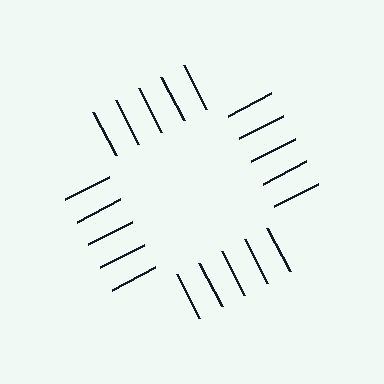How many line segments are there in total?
20 — 5 along each of the 4 edges.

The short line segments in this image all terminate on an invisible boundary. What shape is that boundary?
An illusory square — the line segments terminate on its edges but no continuous stroke is drawn.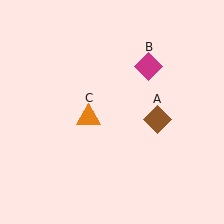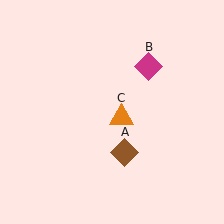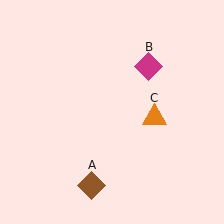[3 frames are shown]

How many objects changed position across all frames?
2 objects changed position: brown diamond (object A), orange triangle (object C).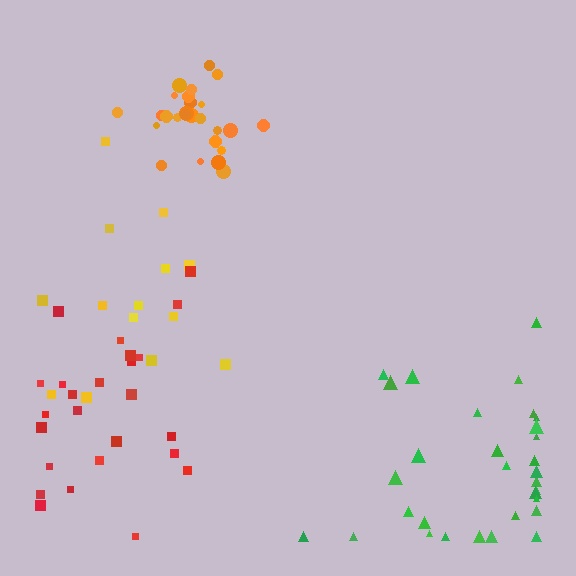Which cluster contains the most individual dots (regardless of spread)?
Green (32).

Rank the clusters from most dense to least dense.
orange, green, red, yellow.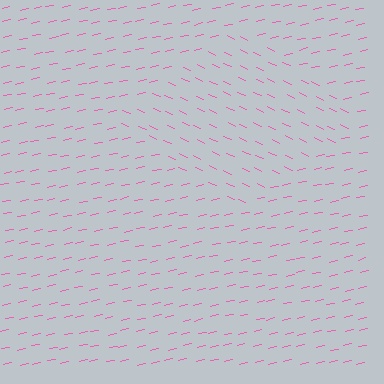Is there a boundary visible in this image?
Yes, there is a texture boundary formed by a change in line orientation.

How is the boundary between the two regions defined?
The boundary is defined purely by a change in line orientation (approximately 37 degrees difference). All lines are the same color and thickness.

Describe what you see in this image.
The image is filled with small pink line segments. A diamond region in the image has lines oriented differently from the surrounding lines, creating a visible texture boundary.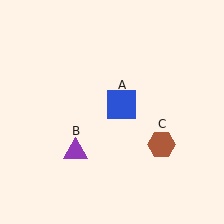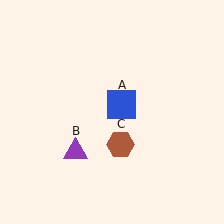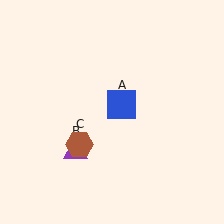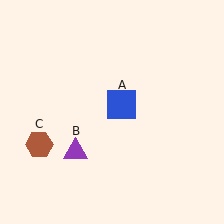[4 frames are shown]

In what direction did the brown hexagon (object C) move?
The brown hexagon (object C) moved left.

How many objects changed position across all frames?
1 object changed position: brown hexagon (object C).